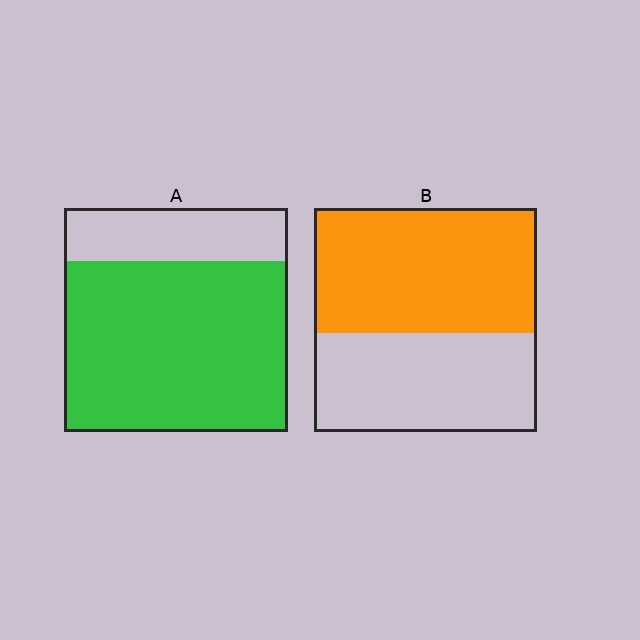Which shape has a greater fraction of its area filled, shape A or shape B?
Shape A.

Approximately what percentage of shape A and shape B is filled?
A is approximately 75% and B is approximately 55%.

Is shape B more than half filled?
Yes.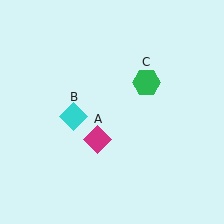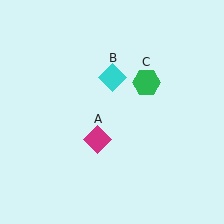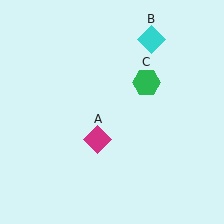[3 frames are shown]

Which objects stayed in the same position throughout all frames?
Magenta diamond (object A) and green hexagon (object C) remained stationary.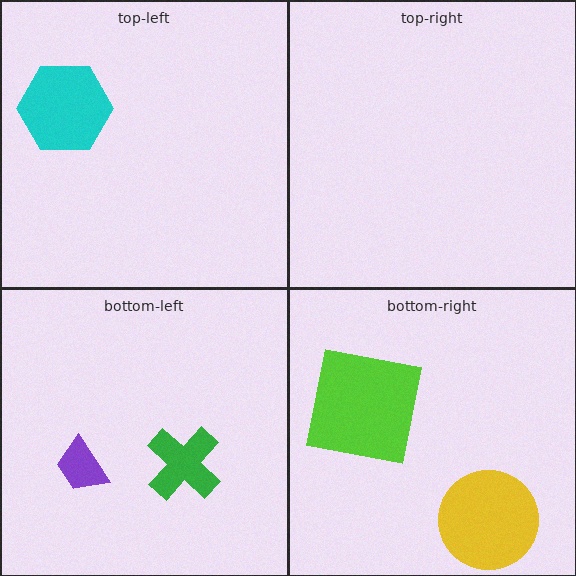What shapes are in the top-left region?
The cyan hexagon.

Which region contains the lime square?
The bottom-right region.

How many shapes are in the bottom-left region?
2.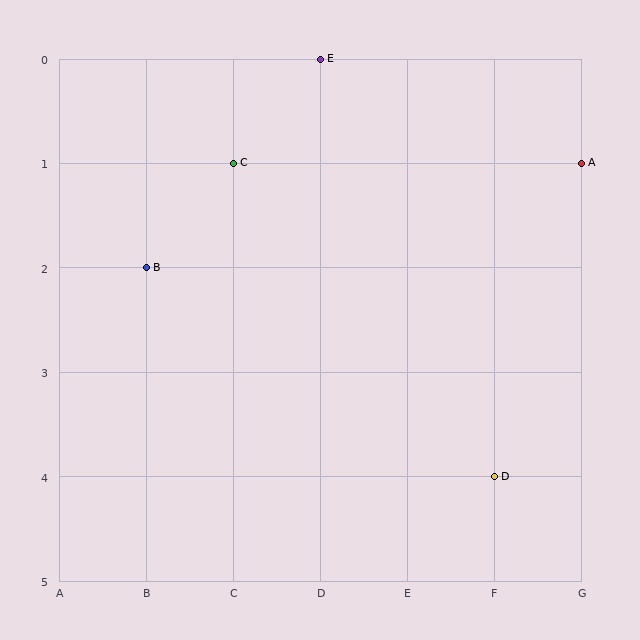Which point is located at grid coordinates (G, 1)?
Point A is at (G, 1).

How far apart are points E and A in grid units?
Points E and A are 3 columns and 1 row apart (about 3.2 grid units diagonally).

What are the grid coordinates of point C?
Point C is at grid coordinates (C, 1).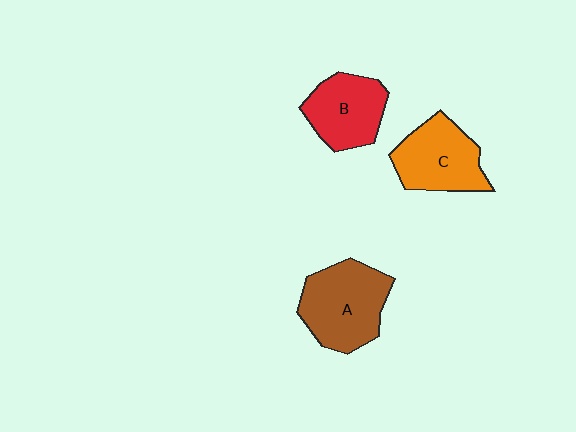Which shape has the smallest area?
Shape B (red).